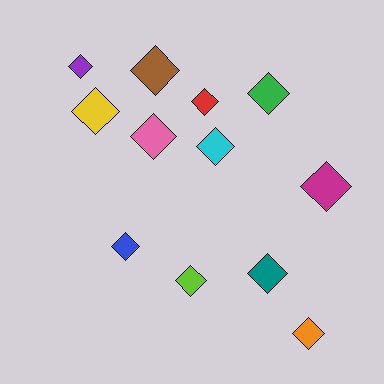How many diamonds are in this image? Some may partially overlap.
There are 12 diamonds.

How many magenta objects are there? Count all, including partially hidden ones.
There is 1 magenta object.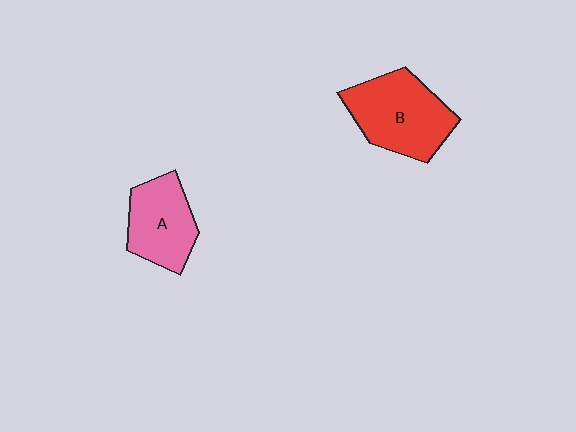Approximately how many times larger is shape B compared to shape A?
Approximately 1.3 times.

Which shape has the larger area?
Shape B (red).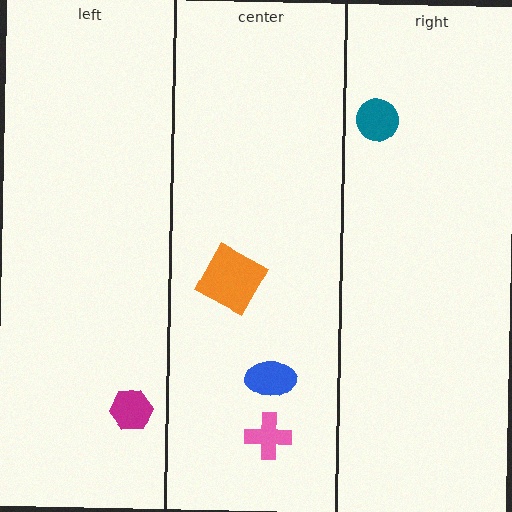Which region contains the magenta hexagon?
The left region.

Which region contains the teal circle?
The right region.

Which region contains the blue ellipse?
The center region.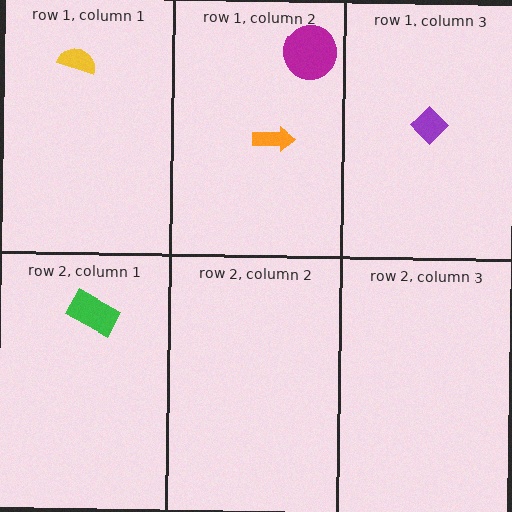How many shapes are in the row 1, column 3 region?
1.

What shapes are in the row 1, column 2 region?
The orange arrow, the magenta circle.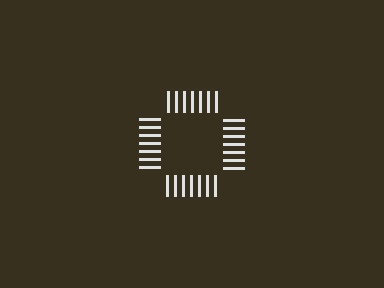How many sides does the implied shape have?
4 sides — the line-ends trace a square.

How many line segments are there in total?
28 — 7 along each of the 4 edges.